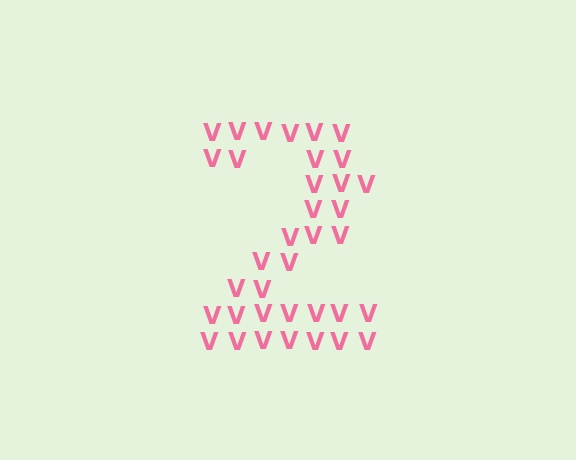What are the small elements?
The small elements are letter V's.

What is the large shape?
The large shape is the digit 2.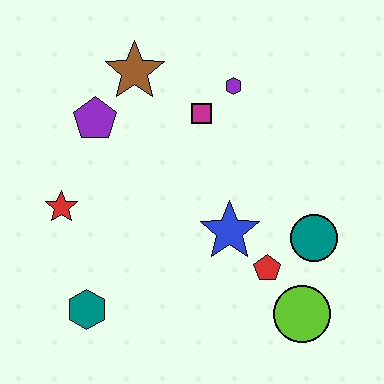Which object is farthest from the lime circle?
The brown star is farthest from the lime circle.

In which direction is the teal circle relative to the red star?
The teal circle is to the right of the red star.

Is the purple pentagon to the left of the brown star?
Yes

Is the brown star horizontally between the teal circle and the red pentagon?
No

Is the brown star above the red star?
Yes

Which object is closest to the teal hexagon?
The red star is closest to the teal hexagon.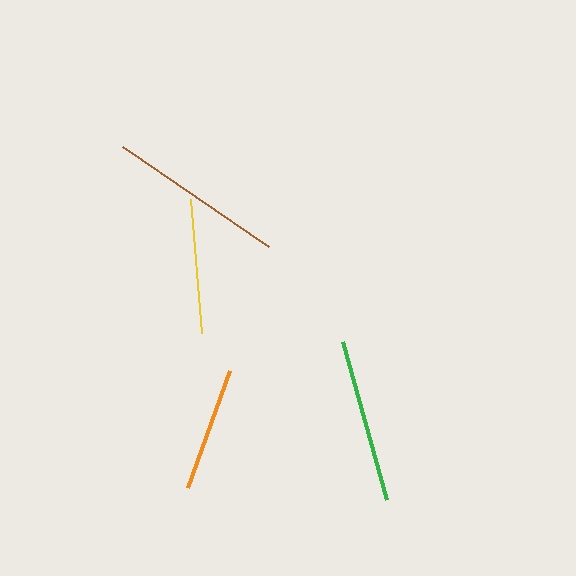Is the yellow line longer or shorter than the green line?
The green line is longer than the yellow line.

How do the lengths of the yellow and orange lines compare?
The yellow and orange lines are approximately the same length.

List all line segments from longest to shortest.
From longest to shortest: brown, green, yellow, orange.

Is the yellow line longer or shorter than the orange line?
The yellow line is longer than the orange line.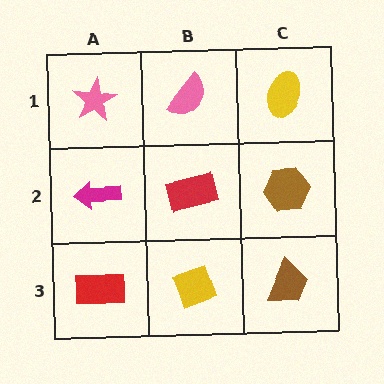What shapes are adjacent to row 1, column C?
A brown hexagon (row 2, column C), a pink semicircle (row 1, column B).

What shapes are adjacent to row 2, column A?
A pink star (row 1, column A), a red rectangle (row 3, column A), a red rectangle (row 2, column B).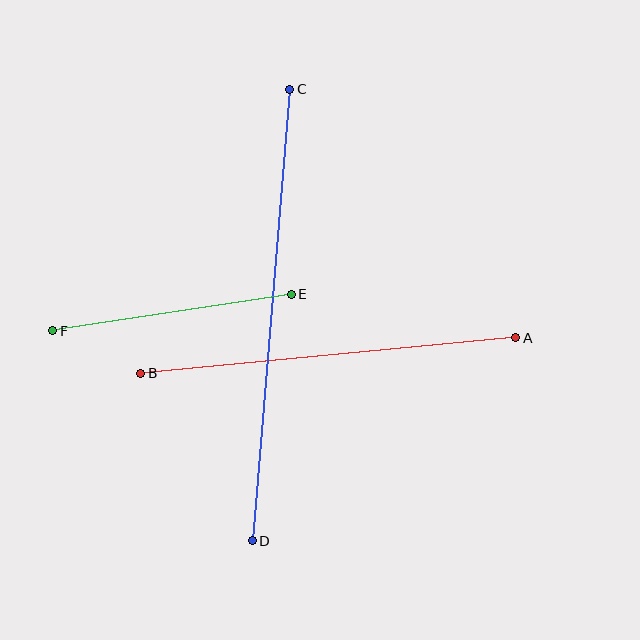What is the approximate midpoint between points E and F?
The midpoint is at approximately (172, 312) pixels.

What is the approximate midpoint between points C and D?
The midpoint is at approximately (271, 315) pixels.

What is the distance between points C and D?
The distance is approximately 453 pixels.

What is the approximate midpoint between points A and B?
The midpoint is at approximately (328, 355) pixels.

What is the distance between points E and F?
The distance is approximately 241 pixels.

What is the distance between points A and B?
The distance is approximately 377 pixels.